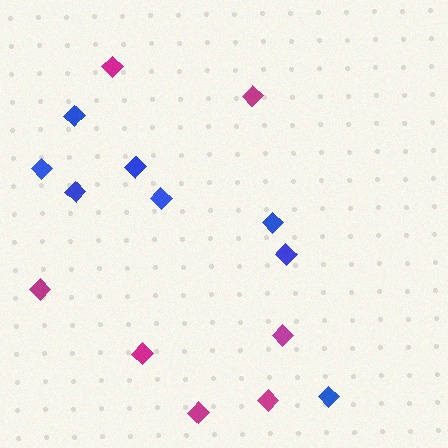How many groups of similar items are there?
There are 2 groups: one group of magenta diamonds (7) and one group of blue diamonds (8).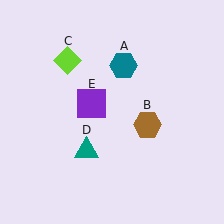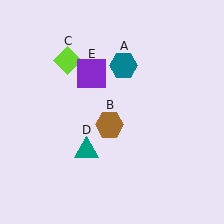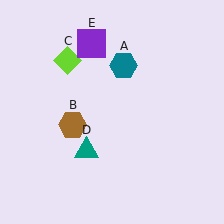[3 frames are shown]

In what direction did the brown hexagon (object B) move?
The brown hexagon (object B) moved left.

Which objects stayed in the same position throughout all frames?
Teal hexagon (object A) and lime diamond (object C) and teal triangle (object D) remained stationary.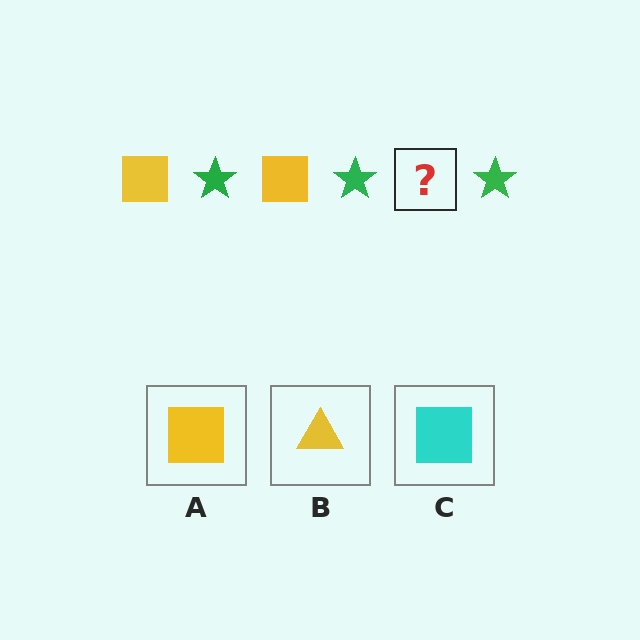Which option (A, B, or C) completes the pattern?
A.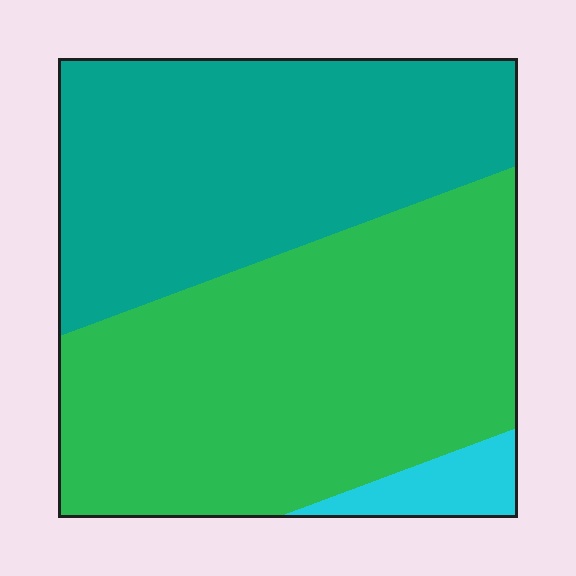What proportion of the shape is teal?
Teal covers roughly 40% of the shape.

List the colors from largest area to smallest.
From largest to smallest: green, teal, cyan.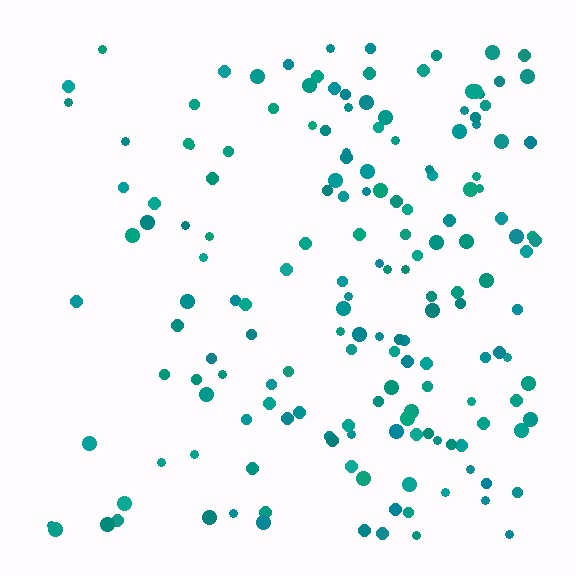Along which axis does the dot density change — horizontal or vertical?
Horizontal.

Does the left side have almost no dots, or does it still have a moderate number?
Still a moderate number, just noticeably fewer than the right.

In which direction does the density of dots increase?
From left to right, with the right side densest.